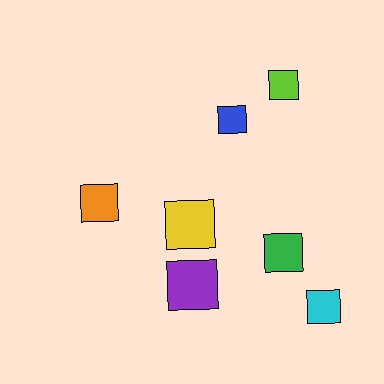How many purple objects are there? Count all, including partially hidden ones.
There is 1 purple object.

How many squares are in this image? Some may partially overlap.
There are 7 squares.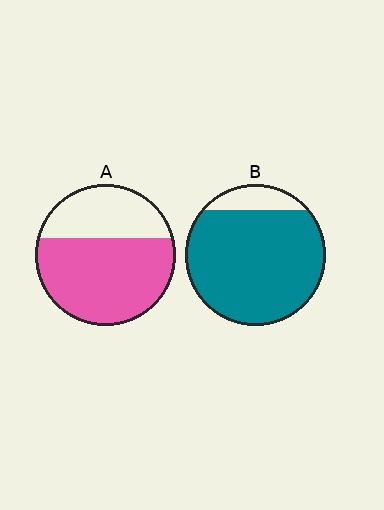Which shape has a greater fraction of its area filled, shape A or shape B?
Shape B.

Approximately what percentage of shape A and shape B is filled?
A is approximately 65% and B is approximately 85%.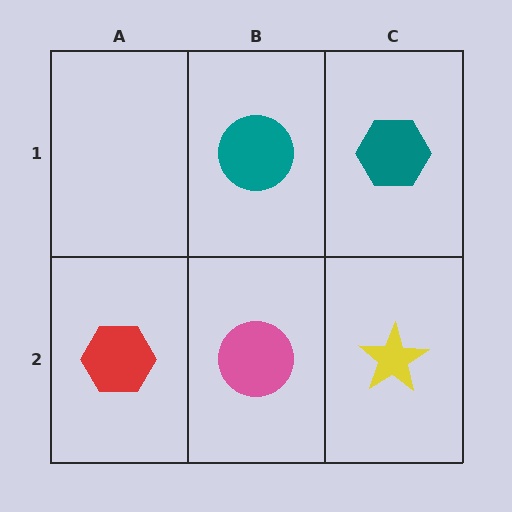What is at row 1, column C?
A teal hexagon.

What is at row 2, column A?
A red hexagon.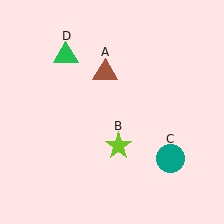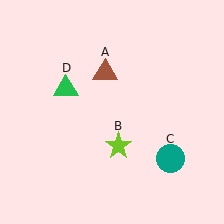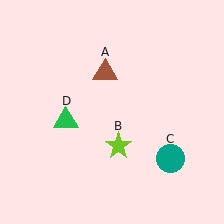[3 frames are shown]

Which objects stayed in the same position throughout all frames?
Brown triangle (object A) and lime star (object B) and teal circle (object C) remained stationary.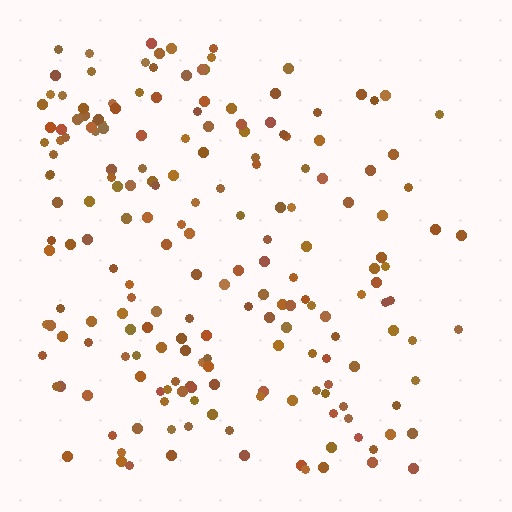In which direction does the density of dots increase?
From right to left, with the left side densest.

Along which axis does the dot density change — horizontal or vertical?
Horizontal.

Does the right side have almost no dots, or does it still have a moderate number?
Still a moderate number, just noticeably fewer than the left.